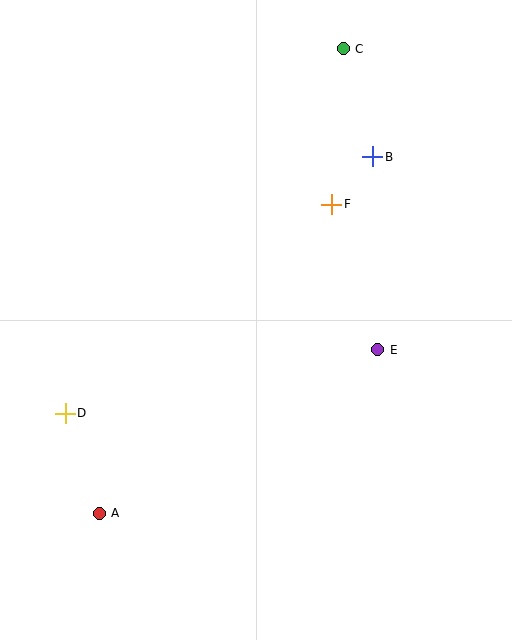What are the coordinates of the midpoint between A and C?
The midpoint between A and C is at (221, 281).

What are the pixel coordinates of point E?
Point E is at (378, 350).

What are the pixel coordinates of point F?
Point F is at (332, 204).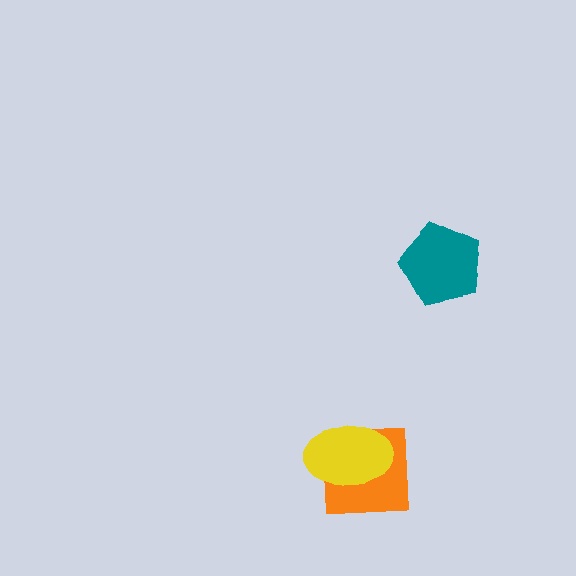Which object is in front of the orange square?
The yellow ellipse is in front of the orange square.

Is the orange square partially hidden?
Yes, it is partially covered by another shape.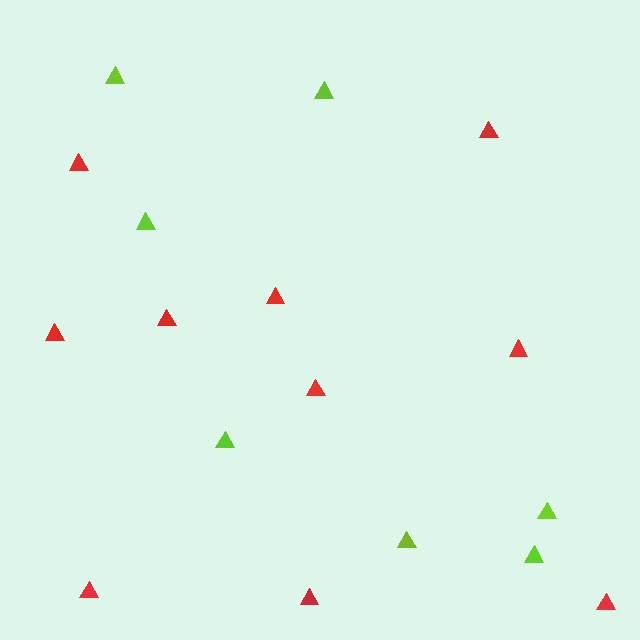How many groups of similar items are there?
There are 2 groups: one group of lime triangles (7) and one group of red triangles (10).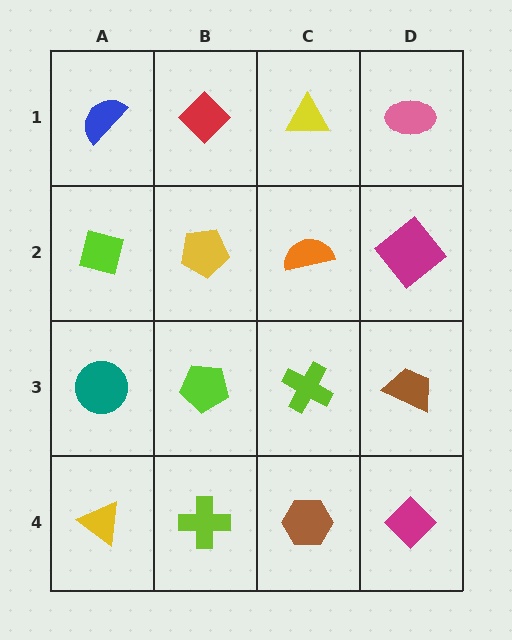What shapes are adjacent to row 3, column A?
A lime square (row 2, column A), a yellow triangle (row 4, column A), a lime pentagon (row 3, column B).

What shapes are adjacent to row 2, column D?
A pink ellipse (row 1, column D), a brown trapezoid (row 3, column D), an orange semicircle (row 2, column C).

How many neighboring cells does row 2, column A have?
3.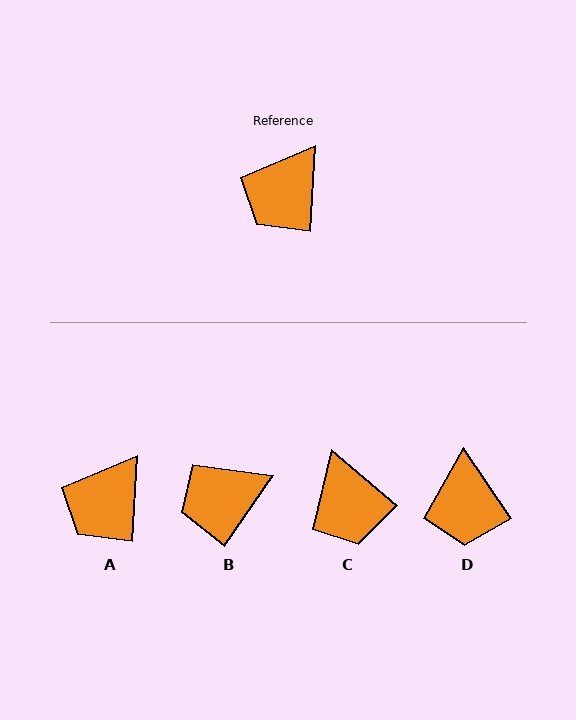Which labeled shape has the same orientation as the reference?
A.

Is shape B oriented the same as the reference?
No, it is off by about 31 degrees.